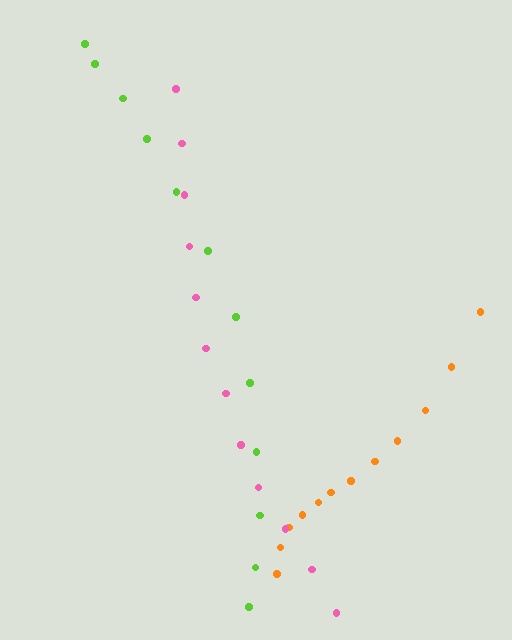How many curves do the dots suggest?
There are 3 distinct paths.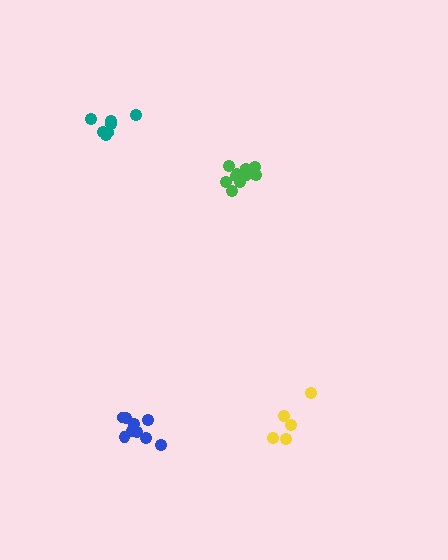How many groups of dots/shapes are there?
There are 4 groups.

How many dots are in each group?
Group 1: 7 dots, Group 2: 9 dots, Group 3: 10 dots, Group 4: 5 dots (31 total).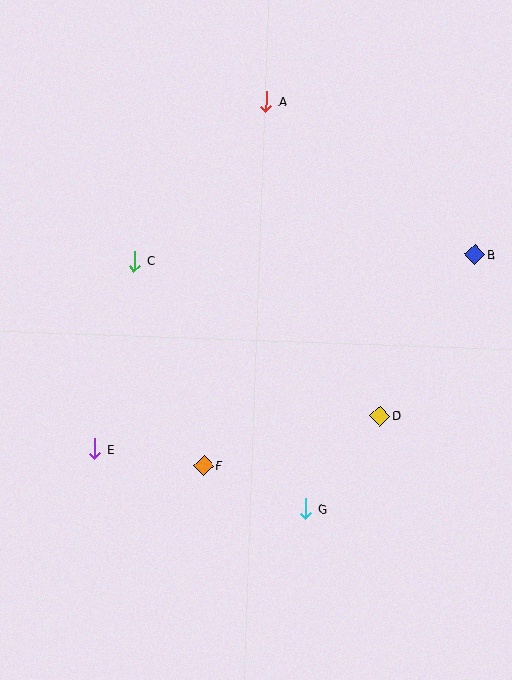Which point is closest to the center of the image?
Point F at (204, 465) is closest to the center.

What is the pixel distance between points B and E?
The distance between B and E is 427 pixels.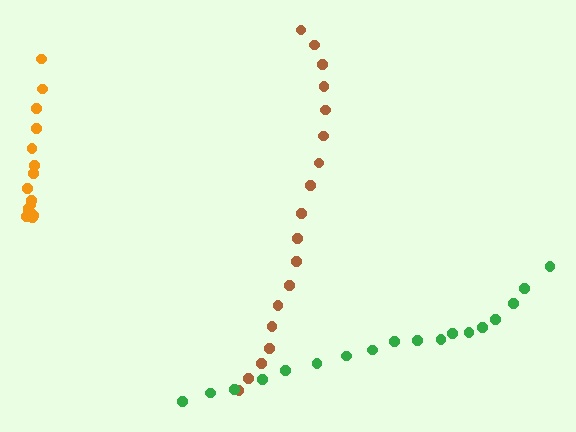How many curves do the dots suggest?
There are 3 distinct paths.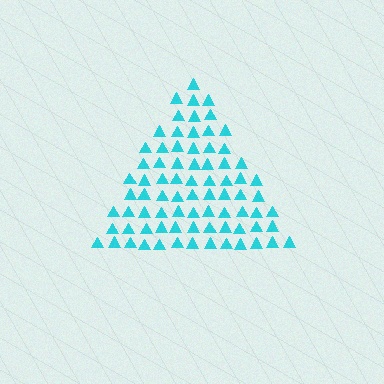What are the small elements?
The small elements are triangles.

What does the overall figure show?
The overall figure shows a triangle.